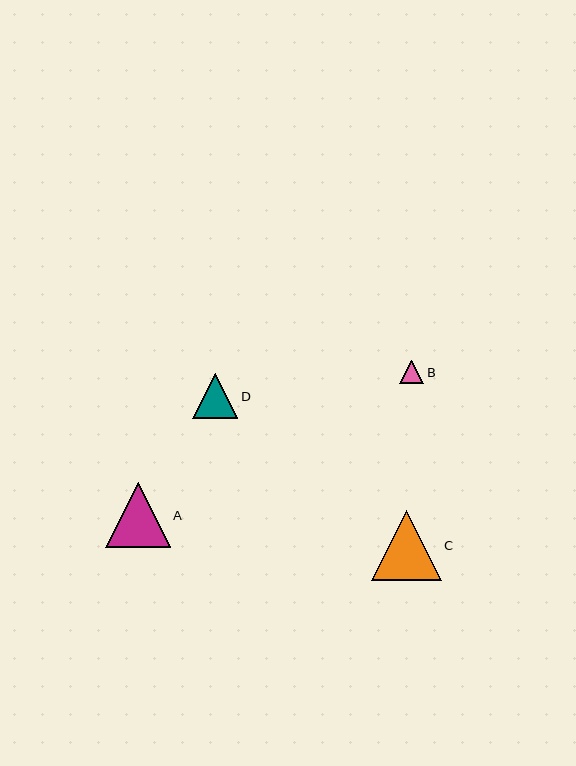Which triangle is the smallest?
Triangle B is the smallest with a size of approximately 24 pixels.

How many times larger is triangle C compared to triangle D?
Triangle C is approximately 1.6 times the size of triangle D.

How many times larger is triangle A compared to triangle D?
Triangle A is approximately 1.4 times the size of triangle D.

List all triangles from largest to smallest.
From largest to smallest: C, A, D, B.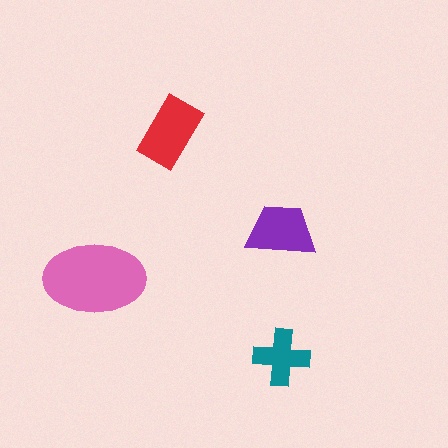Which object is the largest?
The pink ellipse.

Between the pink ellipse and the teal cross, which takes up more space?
The pink ellipse.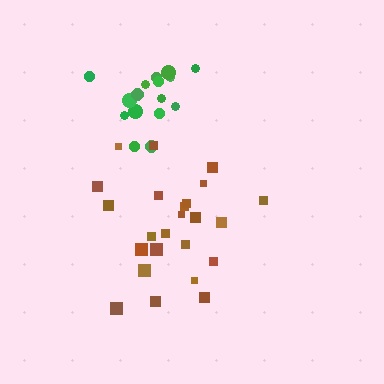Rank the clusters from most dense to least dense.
green, brown.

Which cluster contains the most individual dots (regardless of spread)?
Brown (24).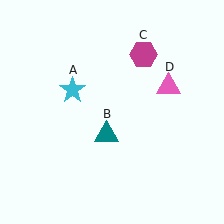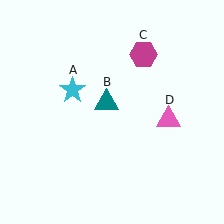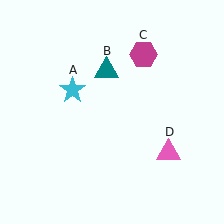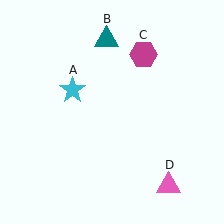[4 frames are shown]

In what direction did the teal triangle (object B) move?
The teal triangle (object B) moved up.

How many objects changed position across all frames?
2 objects changed position: teal triangle (object B), pink triangle (object D).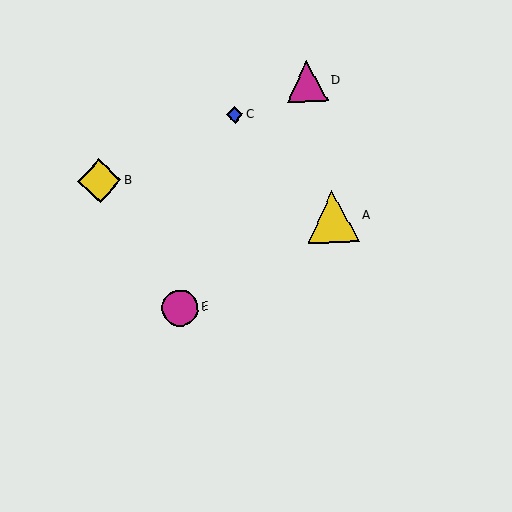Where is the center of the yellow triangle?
The center of the yellow triangle is at (333, 217).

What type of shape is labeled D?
Shape D is a magenta triangle.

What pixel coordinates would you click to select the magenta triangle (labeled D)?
Click at (307, 81) to select the magenta triangle D.